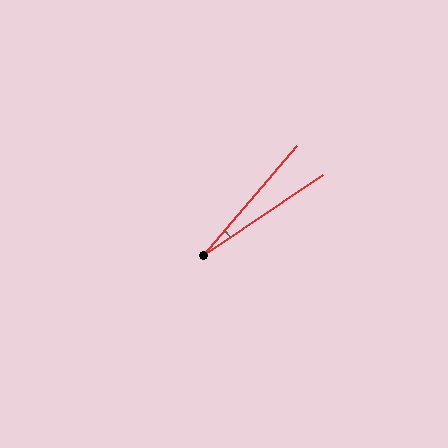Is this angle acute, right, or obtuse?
It is acute.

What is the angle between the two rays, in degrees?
Approximately 16 degrees.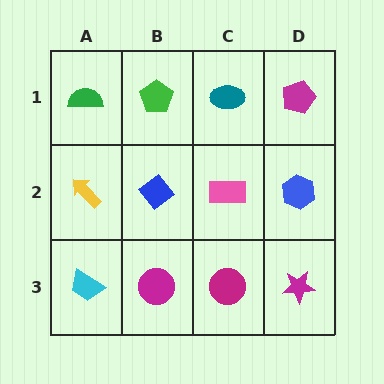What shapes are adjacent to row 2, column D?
A magenta pentagon (row 1, column D), a magenta star (row 3, column D), a pink rectangle (row 2, column C).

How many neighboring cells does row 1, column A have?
2.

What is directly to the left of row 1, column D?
A teal ellipse.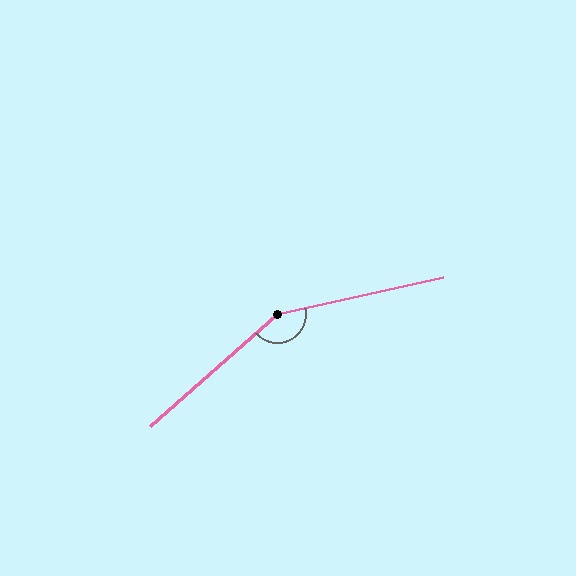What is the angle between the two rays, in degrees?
Approximately 151 degrees.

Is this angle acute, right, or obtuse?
It is obtuse.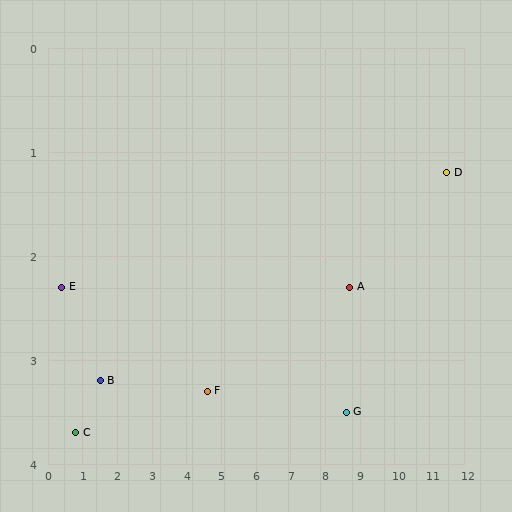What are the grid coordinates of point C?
Point C is at approximately (0.8, 3.7).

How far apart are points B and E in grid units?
Points B and E are about 1.4 grid units apart.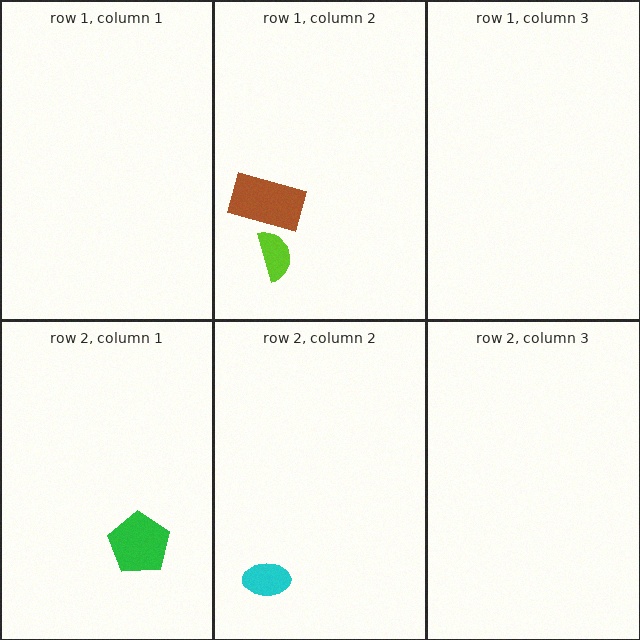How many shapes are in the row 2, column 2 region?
1.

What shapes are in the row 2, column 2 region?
The cyan ellipse.